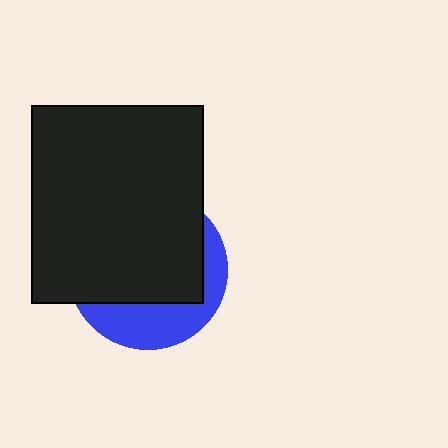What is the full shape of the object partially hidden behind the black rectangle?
The partially hidden object is a blue circle.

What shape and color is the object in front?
The object in front is a black rectangle.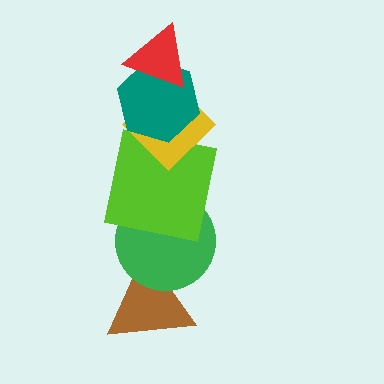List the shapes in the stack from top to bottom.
From top to bottom: the red triangle, the teal hexagon, the yellow diamond, the lime square, the green circle, the brown triangle.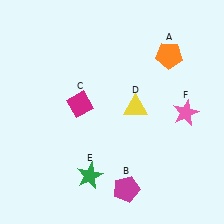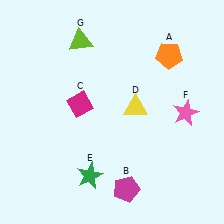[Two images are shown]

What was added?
A lime triangle (G) was added in Image 2.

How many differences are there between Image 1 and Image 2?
There is 1 difference between the two images.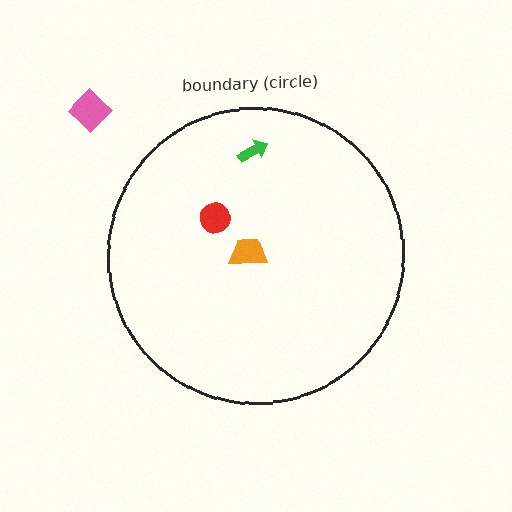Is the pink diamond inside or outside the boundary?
Outside.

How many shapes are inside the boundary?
3 inside, 1 outside.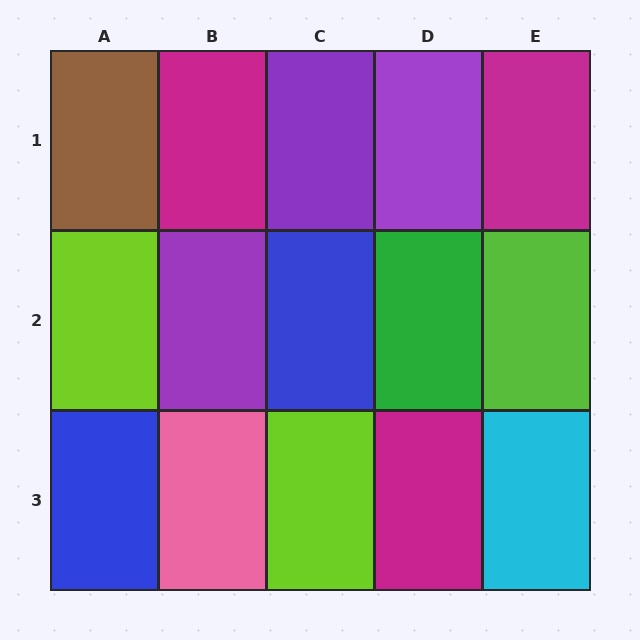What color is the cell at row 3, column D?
Magenta.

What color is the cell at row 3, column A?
Blue.